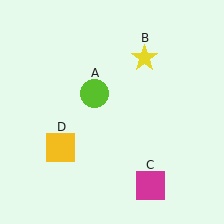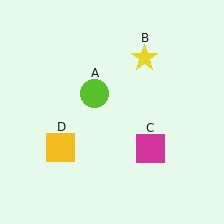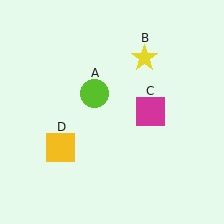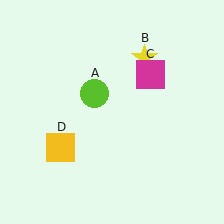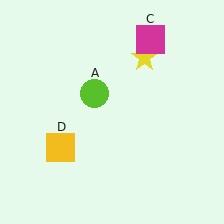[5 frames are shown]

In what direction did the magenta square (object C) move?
The magenta square (object C) moved up.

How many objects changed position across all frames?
1 object changed position: magenta square (object C).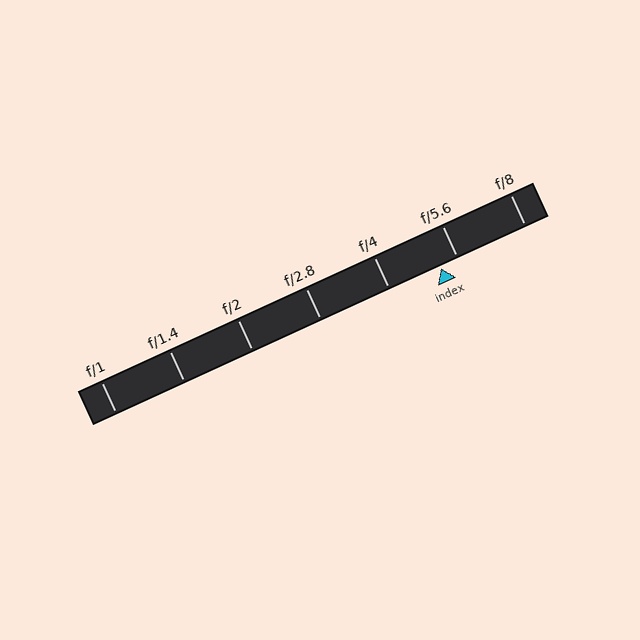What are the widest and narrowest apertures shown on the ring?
The widest aperture shown is f/1 and the narrowest is f/8.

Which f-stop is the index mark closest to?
The index mark is closest to f/5.6.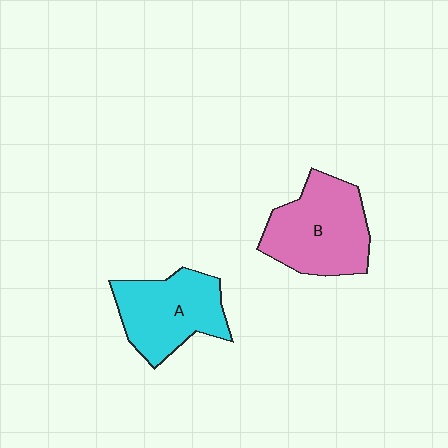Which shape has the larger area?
Shape B (pink).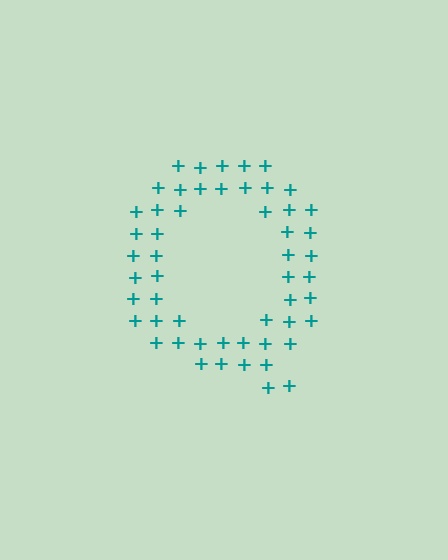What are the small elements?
The small elements are plus signs.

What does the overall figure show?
The overall figure shows the letter Q.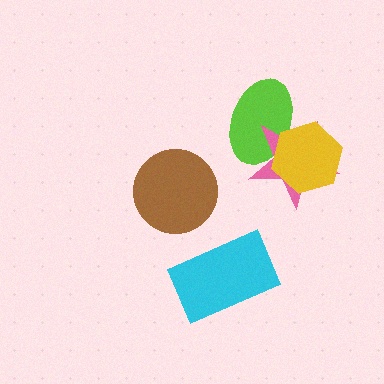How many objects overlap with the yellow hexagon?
2 objects overlap with the yellow hexagon.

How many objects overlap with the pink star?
2 objects overlap with the pink star.